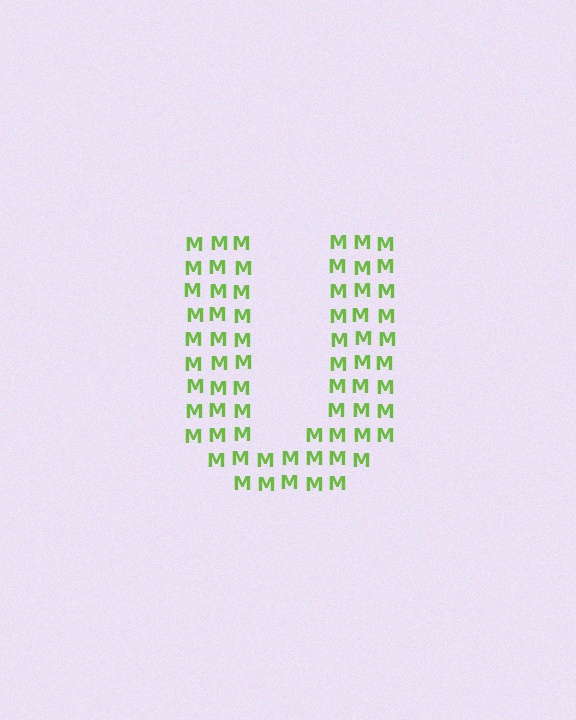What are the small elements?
The small elements are letter M's.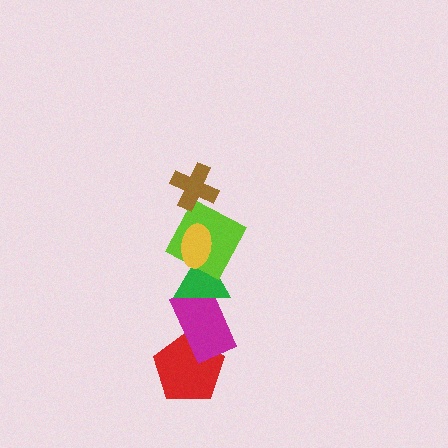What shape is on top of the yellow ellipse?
The brown cross is on top of the yellow ellipse.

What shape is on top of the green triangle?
The lime square is on top of the green triangle.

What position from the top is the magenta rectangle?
The magenta rectangle is 5th from the top.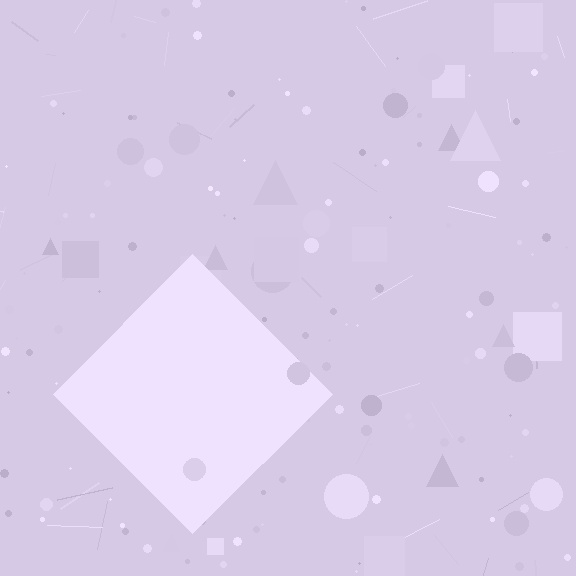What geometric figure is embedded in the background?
A diamond is embedded in the background.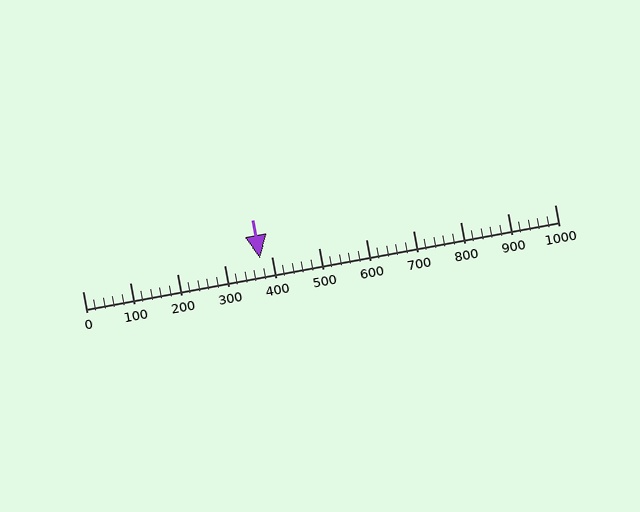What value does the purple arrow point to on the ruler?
The purple arrow points to approximately 376.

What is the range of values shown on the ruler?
The ruler shows values from 0 to 1000.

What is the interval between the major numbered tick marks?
The major tick marks are spaced 100 units apart.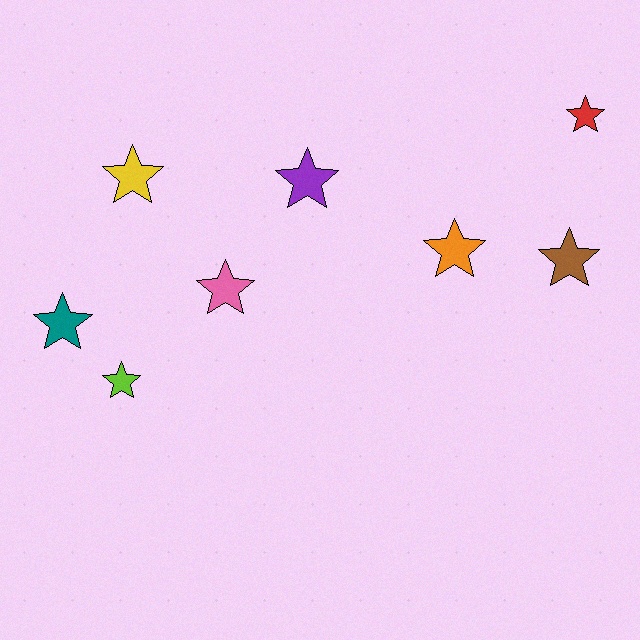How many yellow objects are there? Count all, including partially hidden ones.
There is 1 yellow object.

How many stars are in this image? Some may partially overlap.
There are 8 stars.